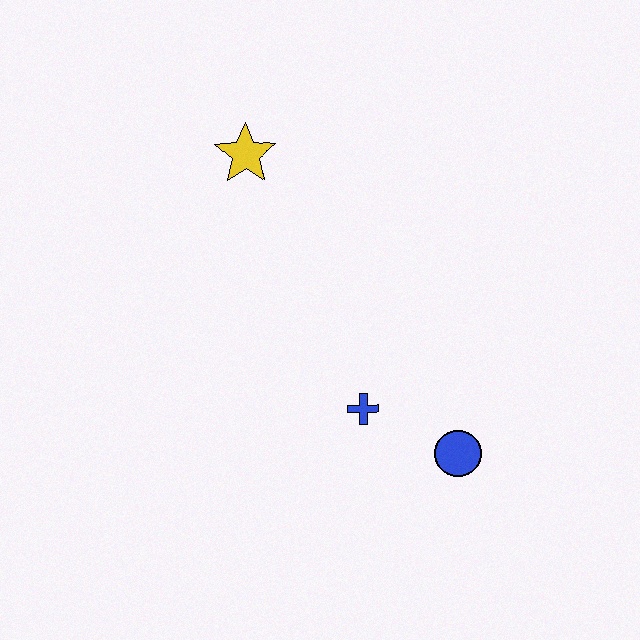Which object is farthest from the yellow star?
The blue circle is farthest from the yellow star.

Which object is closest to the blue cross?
The blue circle is closest to the blue cross.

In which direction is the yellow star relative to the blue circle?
The yellow star is above the blue circle.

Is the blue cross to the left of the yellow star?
No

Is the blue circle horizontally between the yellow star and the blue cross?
No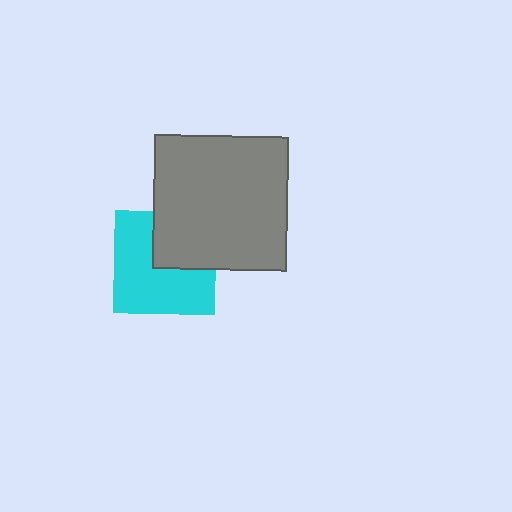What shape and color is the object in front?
The object in front is a gray square.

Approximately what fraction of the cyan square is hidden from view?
Roughly 36% of the cyan square is hidden behind the gray square.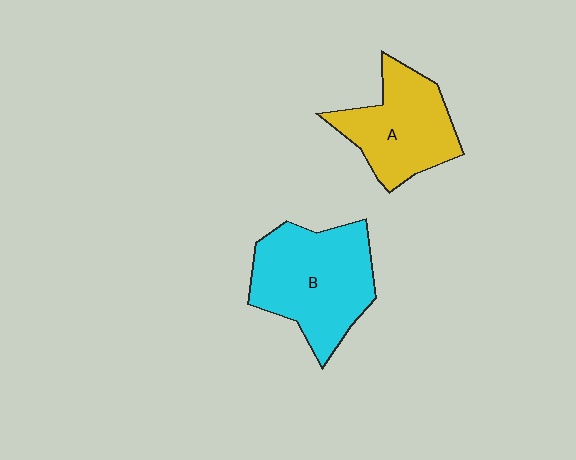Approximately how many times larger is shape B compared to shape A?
Approximately 1.3 times.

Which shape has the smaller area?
Shape A (yellow).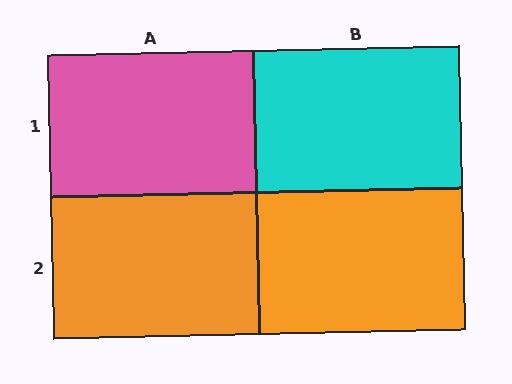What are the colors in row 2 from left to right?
Orange, orange.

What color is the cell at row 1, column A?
Pink.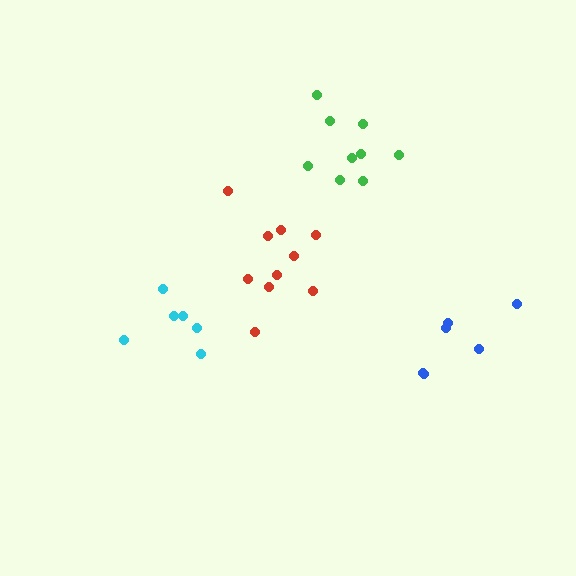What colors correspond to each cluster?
The clusters are colored: cyan, green, blue, red.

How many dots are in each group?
Group 1: 6 dots, Group 2: 9 dots, Group 3: 6 dots, Group 4: 10 dots (31 total).